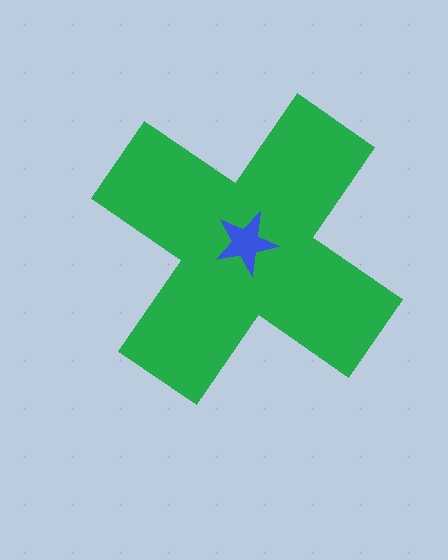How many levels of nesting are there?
2.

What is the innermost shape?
The blue star.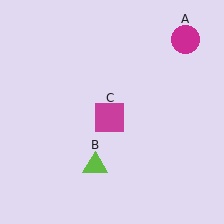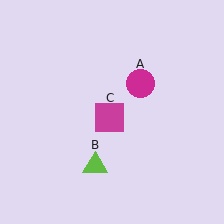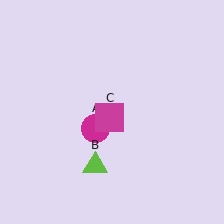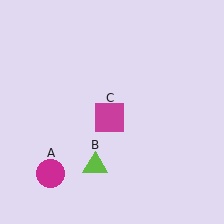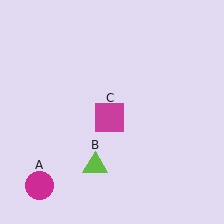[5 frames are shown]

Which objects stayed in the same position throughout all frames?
Lime triangle (object B) and magenta square (object C) remained stationary.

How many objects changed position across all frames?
1 object changed position: magenta circle (object A).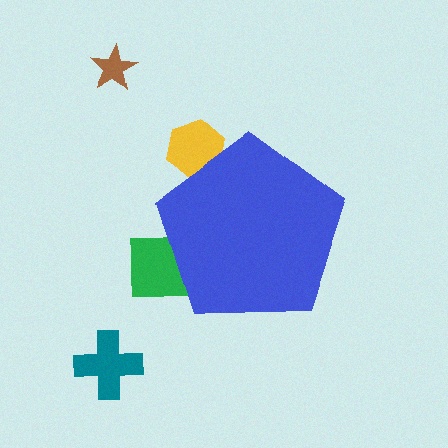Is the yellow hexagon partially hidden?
Yes, the yellow hexagon is partially hidden behind the blue pentagon.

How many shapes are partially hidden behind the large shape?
2 shapes are partially hidden.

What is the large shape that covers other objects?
A blue pentagon.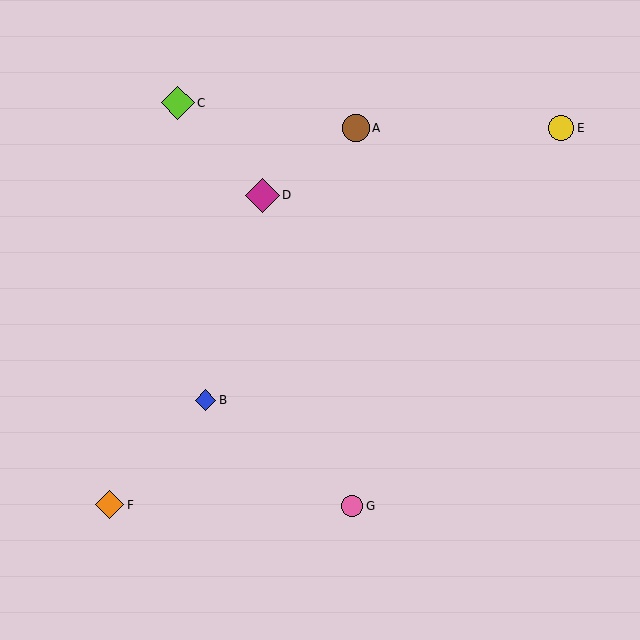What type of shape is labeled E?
Shape E is a yellow circle.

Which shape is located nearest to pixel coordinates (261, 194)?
The magenta diamond (labeled D) at (262, 195) is nearest to that location.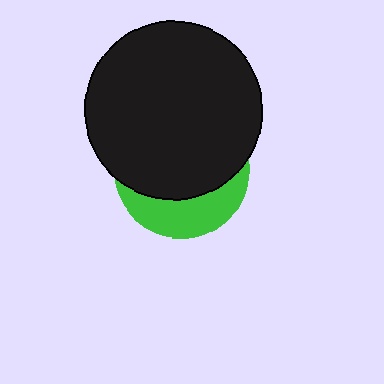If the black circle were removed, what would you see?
You would see the complete green circle.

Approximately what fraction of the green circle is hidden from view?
Roughly 68% of the green circle is hidden behind the black circle.